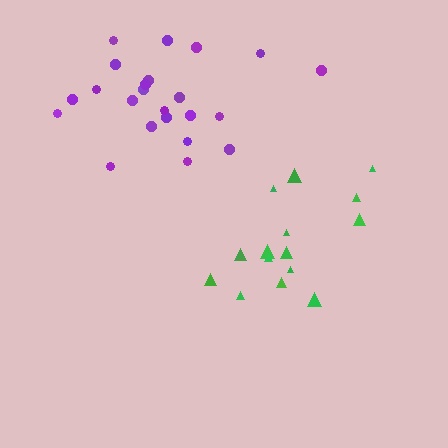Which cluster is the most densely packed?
Green.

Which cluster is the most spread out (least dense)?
Purple.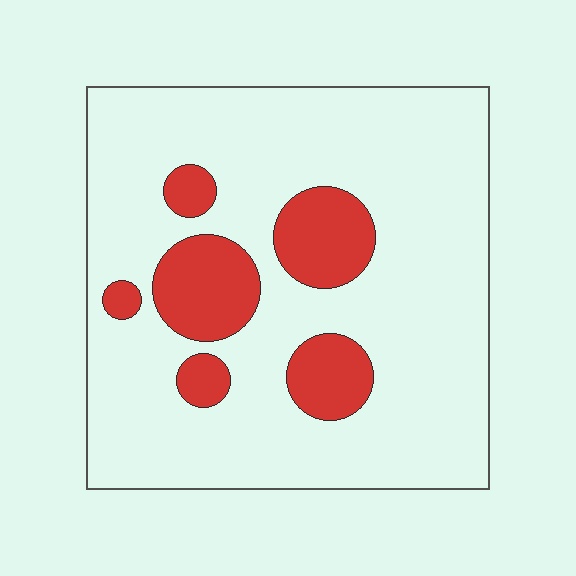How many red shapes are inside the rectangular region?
6.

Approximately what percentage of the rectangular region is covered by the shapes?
Approximately 20%.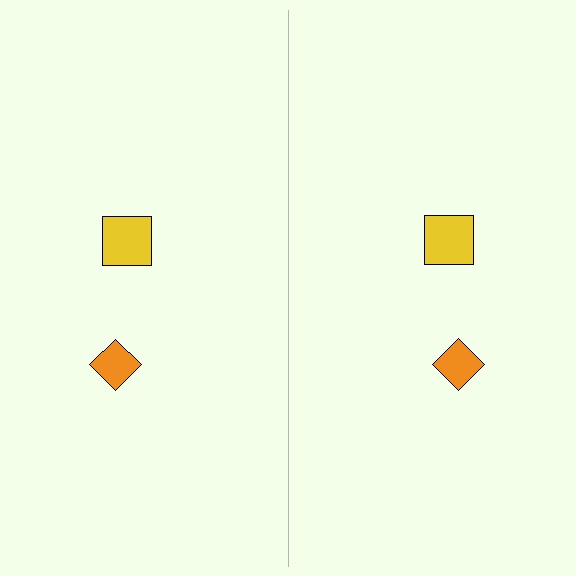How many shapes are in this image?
There are 4 shapes in this image.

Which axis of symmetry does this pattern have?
The pattern has a vertical axis of symmetry running through the center of the image.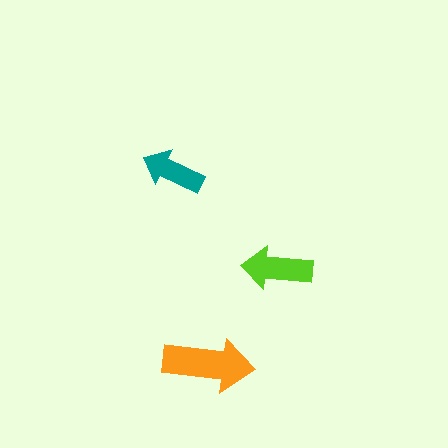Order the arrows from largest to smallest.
the orange one, the lime one, the teal one.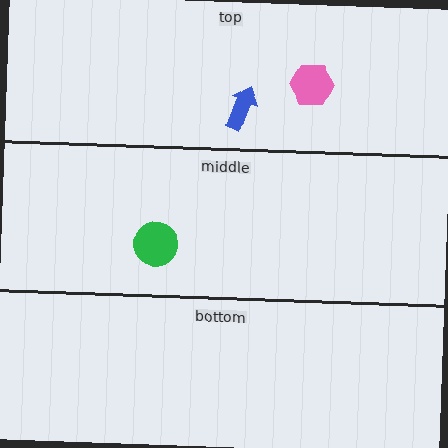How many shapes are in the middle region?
1.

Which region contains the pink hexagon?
The top region.